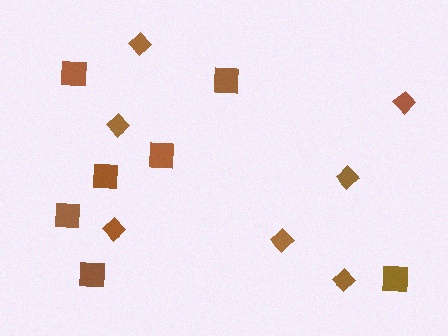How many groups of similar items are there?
There are 2 groups: one group of diamonds (7) and one group of squares (7).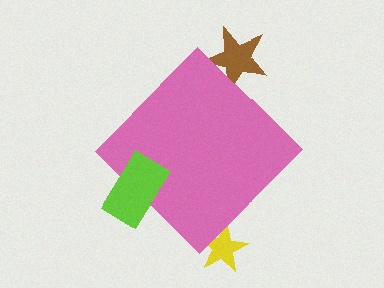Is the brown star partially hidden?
Yes, the brown star is partially hidden behind the pink diamond.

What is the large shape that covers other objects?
A pink diamond.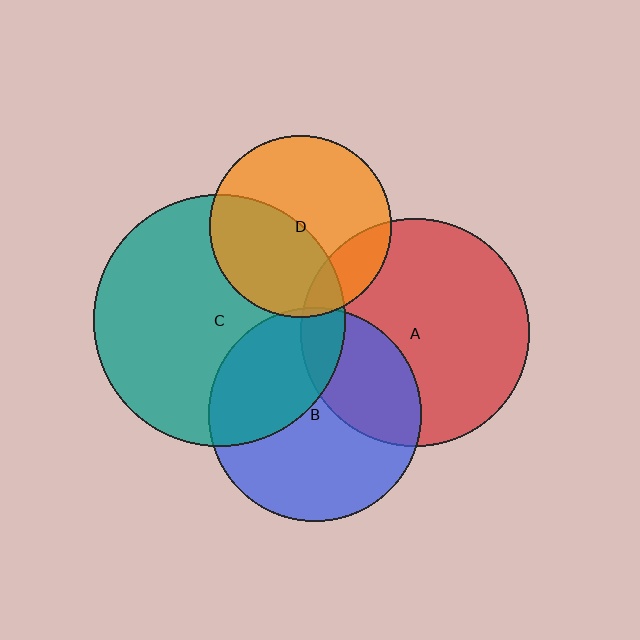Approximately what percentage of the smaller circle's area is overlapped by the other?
Approximately 30%.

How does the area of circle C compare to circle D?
Approximately 1.9 times.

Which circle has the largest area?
Circle C (teal).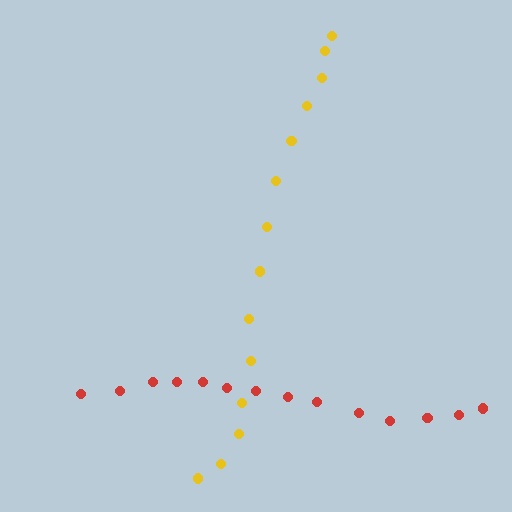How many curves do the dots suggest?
There are 2 distinct paths.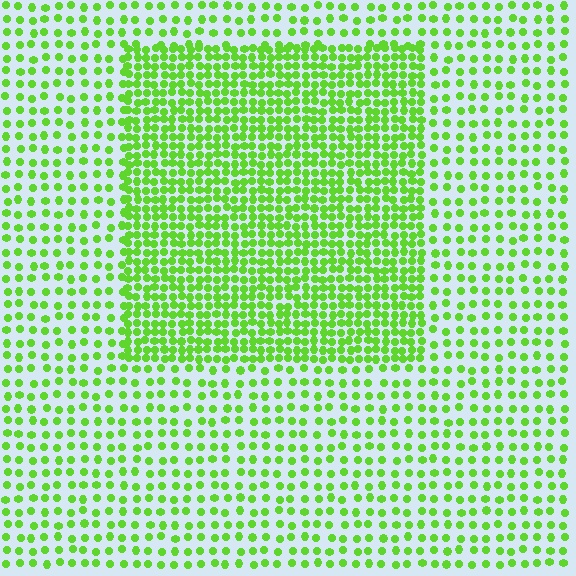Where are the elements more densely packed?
The elements are more densely packed inside the rectangle boundary.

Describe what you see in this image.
The image contains small lime elements arranged at two different densities. A rectangle-shaped region is visible where the elements are more densely packed than the surrounding area.